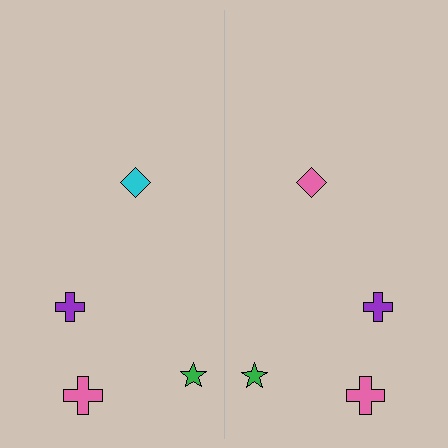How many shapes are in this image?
There are 8 shapes in this image.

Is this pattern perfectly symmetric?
No, the pattern is not perfectly symmetric. The pink diamond on the right side breaks the symmetry — its mirror counterpart is cyan.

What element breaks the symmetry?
The pink diamond on the right side breaks the symmetry — its mirror counterpart is cyan.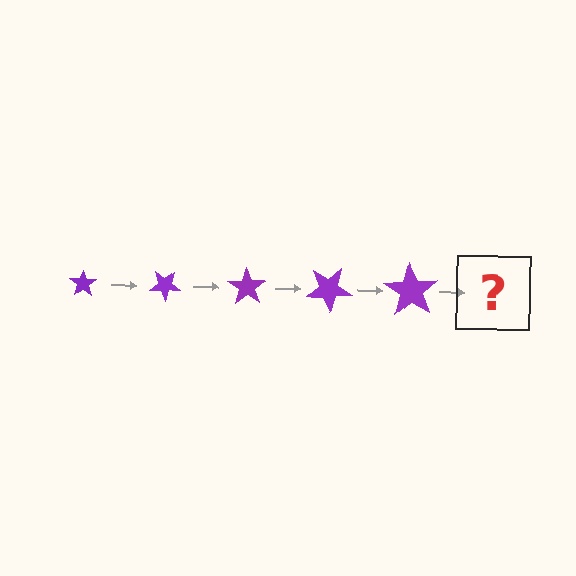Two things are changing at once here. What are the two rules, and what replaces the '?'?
The two rules are that the star grows larger each step and it rotates 35 degrees each step. The '?' should be a star, larger than the previous one and rotated 175 degrees from the start.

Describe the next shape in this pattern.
It should be a star, larger than the previous one and rotated 175 degrees from the start.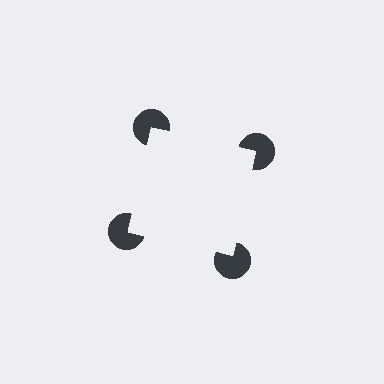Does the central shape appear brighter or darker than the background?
It typically appears slightly brighter than the background, even though no actual brightness change is drawn.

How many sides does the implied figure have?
4 sides.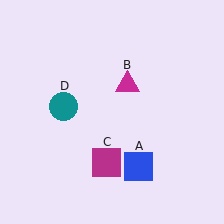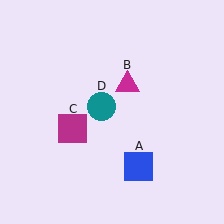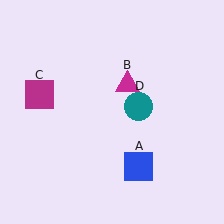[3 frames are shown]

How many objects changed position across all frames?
2 objects changed position: magenta square (object C), teal circle (object D).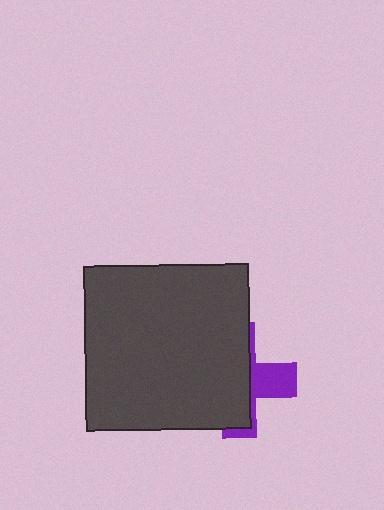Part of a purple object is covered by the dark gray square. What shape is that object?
It is a cross.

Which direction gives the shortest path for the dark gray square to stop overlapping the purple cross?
Moving left gives the shortest separation.